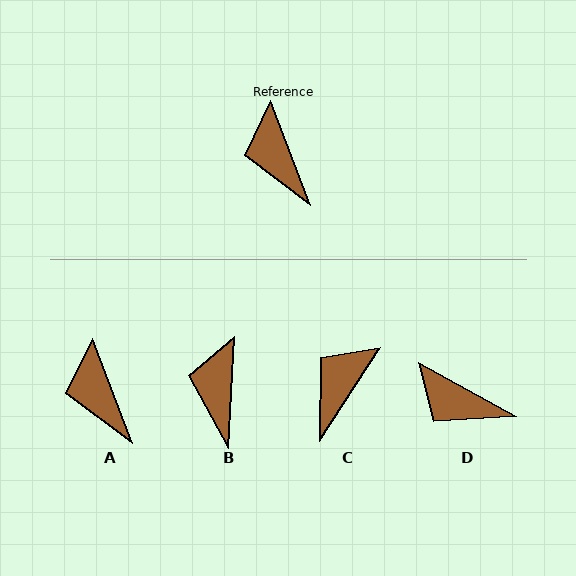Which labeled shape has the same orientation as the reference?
A.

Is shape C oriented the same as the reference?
No, it is off by about 54 degrees.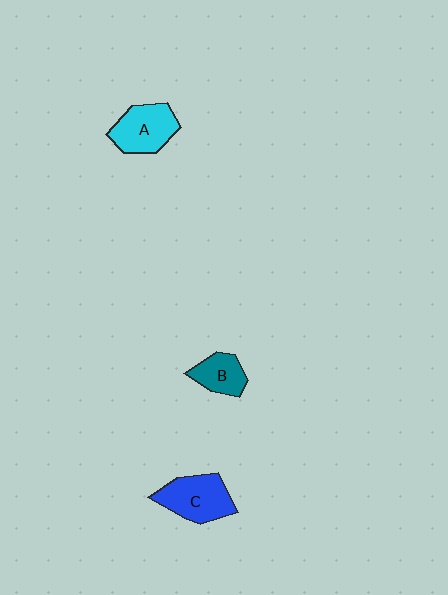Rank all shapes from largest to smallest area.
From largest to smallest: C (blue), A (cyan), B (teal).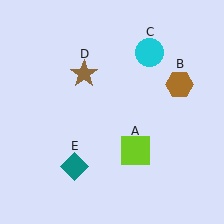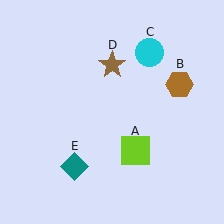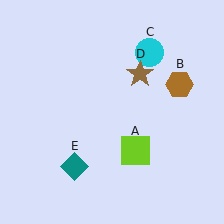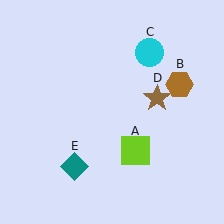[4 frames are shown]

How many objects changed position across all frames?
1 object changed position: brown star (object D).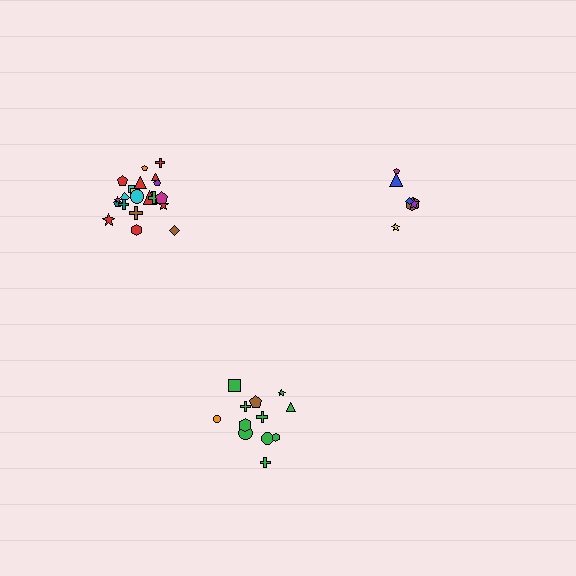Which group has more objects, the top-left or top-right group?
The top-left group.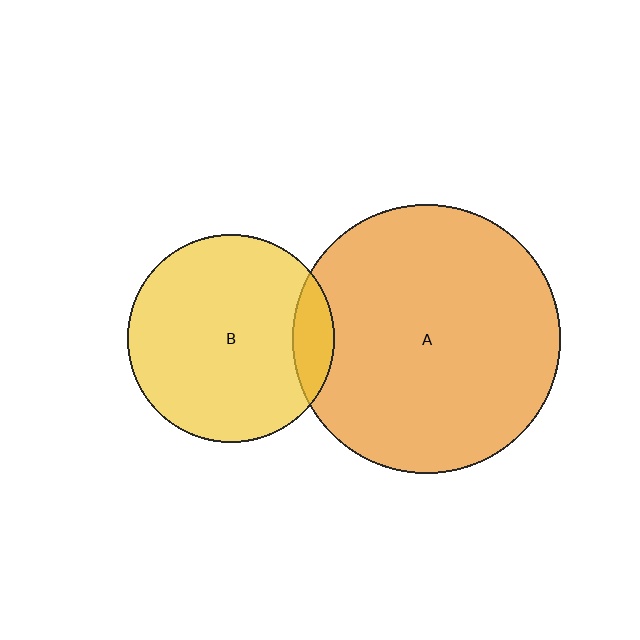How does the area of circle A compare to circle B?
Approximately 1.7 times.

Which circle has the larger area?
Circle A (orange).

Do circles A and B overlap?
Yes.